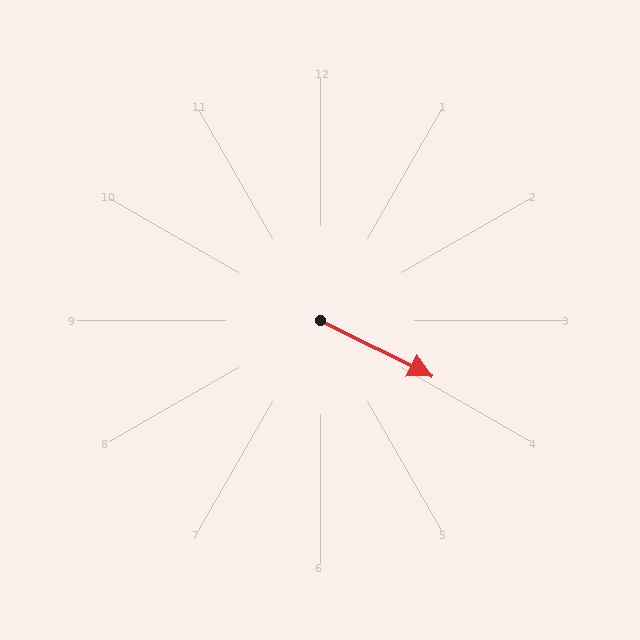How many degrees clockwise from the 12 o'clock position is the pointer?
Approximately 117 degrees.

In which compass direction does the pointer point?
Southeast.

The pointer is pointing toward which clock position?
Roughly 4 o'clock.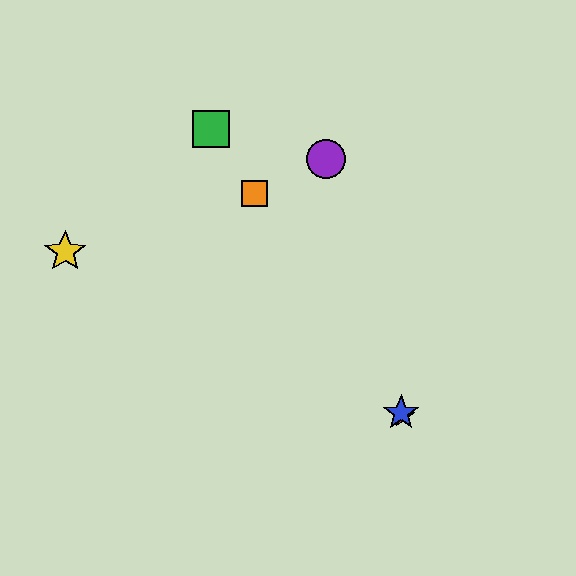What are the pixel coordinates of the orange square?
The orange square is at (254, 194).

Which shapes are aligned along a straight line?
The red star, the blue star, the green square, the orange square are aligned along a straight line.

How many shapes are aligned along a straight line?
4 shapes (the red star, the blue star, the green square, the orange square) are aligned along a straight line.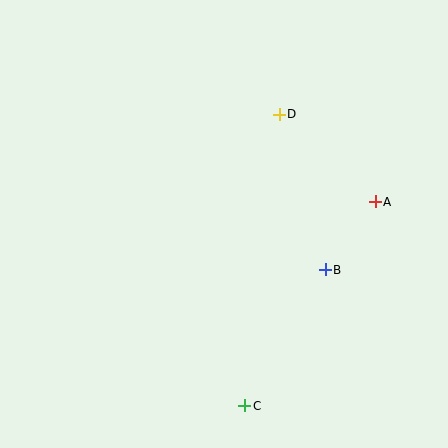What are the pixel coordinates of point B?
Point B is at (325, 270).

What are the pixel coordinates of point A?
Point A is at (375, 202).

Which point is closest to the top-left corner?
Point D is closest to the top-left corner.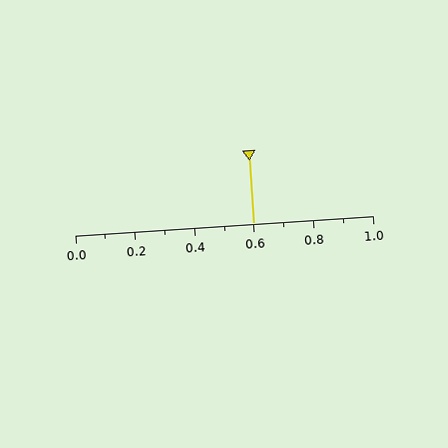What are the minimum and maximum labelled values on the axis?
The axis runs from 0.0 to 1.0.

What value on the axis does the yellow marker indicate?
The marker indicates approximately 0.6.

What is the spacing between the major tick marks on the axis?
The major ticks are spaced 0.2 apart.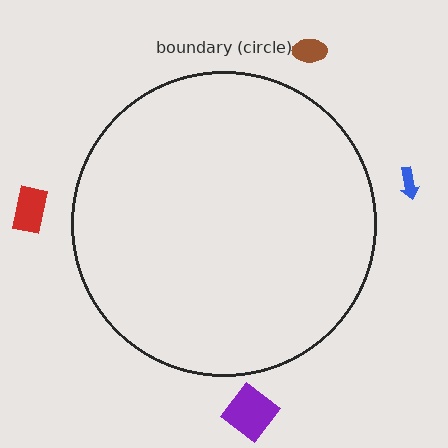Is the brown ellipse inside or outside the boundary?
Outside.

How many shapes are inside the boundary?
0 inside, 4 outside.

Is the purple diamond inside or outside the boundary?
Outside.